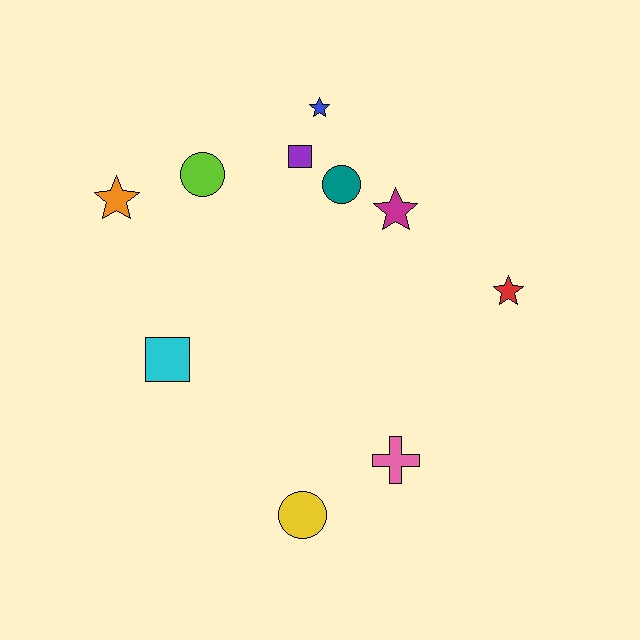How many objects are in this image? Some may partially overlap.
There are 10 objects.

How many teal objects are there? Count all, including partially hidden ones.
There is 1 teal object.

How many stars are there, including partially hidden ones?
There are 4 stars.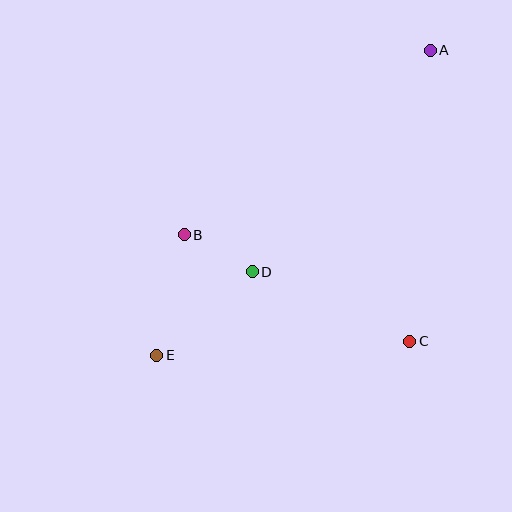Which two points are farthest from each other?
Points A and E are farthest from each other.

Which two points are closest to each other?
Points B and D are closest to each other.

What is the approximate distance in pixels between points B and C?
The distance between B and C is approximately 249 pixels.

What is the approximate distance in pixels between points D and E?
The distance between D and E is approximately 127 pixels.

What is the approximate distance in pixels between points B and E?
The distance between B and E is approximately 123 pixels.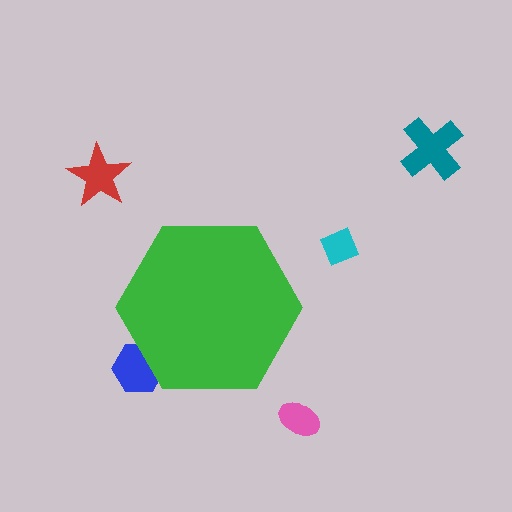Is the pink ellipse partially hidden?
No, the pink ellipse is fully visible.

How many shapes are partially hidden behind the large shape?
1 shape is partially hidden.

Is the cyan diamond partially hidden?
No, the cyan diamond is fully visible.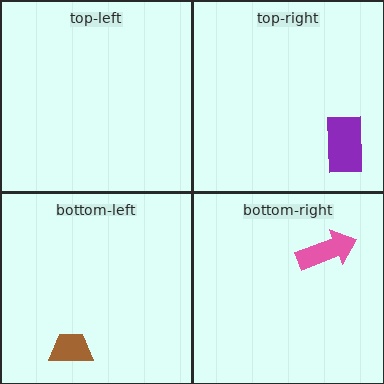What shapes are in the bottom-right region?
The pink arrow.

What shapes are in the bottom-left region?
The brown trapezoid.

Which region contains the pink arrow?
The bottom-right region.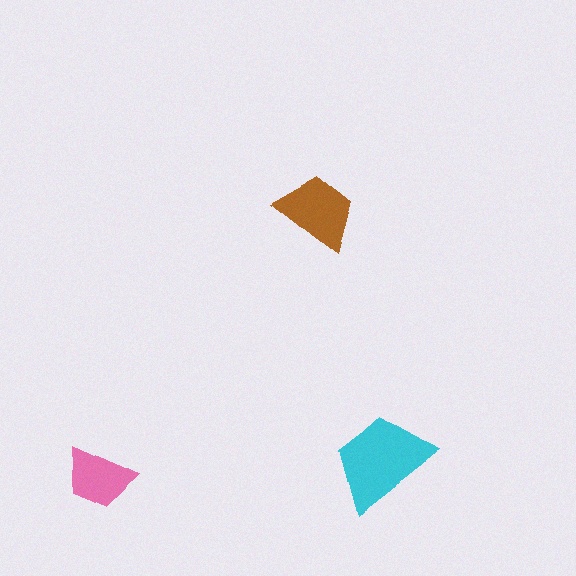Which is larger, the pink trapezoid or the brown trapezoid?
The brown one.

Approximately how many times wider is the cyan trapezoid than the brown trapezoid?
About 1.5 times wider.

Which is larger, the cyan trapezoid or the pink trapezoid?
The cyan one.